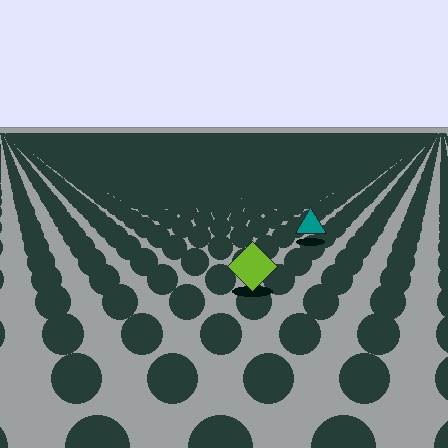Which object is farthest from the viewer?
The teal triangle is farthest from the viewer. It appears smaller and the ground texture around it is denser.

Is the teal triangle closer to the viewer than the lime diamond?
No. The lime diamond is closer — you can tell from the texture gradient: the ground texture is coarser near it.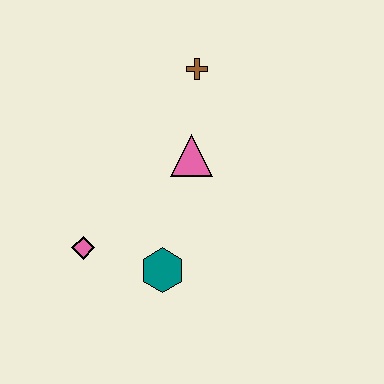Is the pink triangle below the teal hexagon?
No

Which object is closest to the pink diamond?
The teal hexagon is closest to the pink diamond.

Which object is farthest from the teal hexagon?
The brown cross is farthest from the teal hexagon.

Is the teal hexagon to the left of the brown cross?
Yes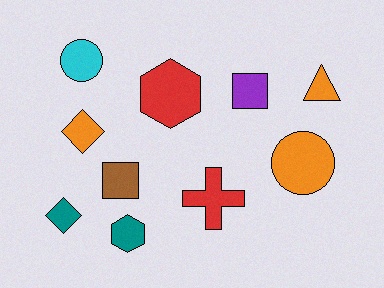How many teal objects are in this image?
There are 2 teal objects.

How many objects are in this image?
There are 10 objects.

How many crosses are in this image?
There is 1 cross.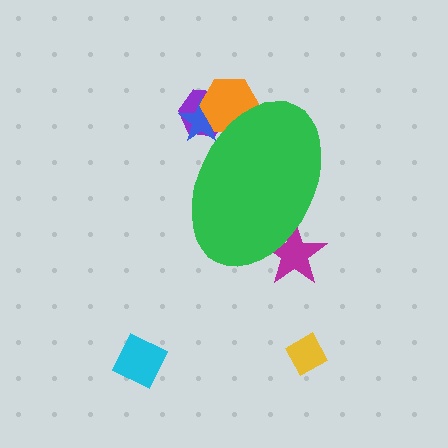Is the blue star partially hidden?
Yes, the blue star is partially hidden behind the green ellipse.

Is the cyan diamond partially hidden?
No, the cyan diamond is fully visible.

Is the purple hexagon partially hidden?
Yes, the purple hexagon is partially hidden behind the green ellipse.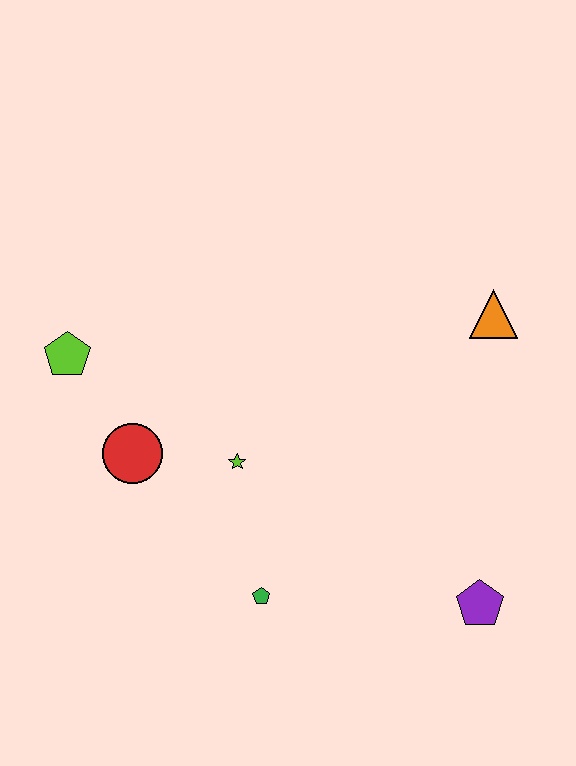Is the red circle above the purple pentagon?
Yes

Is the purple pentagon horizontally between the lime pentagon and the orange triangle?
Yes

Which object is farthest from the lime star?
The orange triangle is farthest from the lime star.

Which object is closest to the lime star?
The red circle is closest to the lime star.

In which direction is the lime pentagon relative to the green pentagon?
The lime pentagon is above the green pentagon.